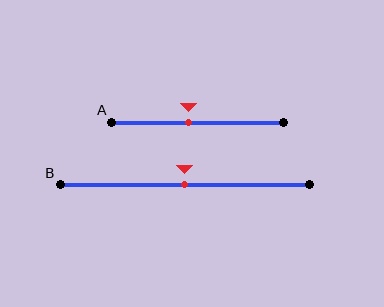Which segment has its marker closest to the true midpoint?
Segment B has its marker closest to the true midpoint.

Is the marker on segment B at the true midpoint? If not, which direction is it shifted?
Yes, the marker on segment B is at the true midpoint.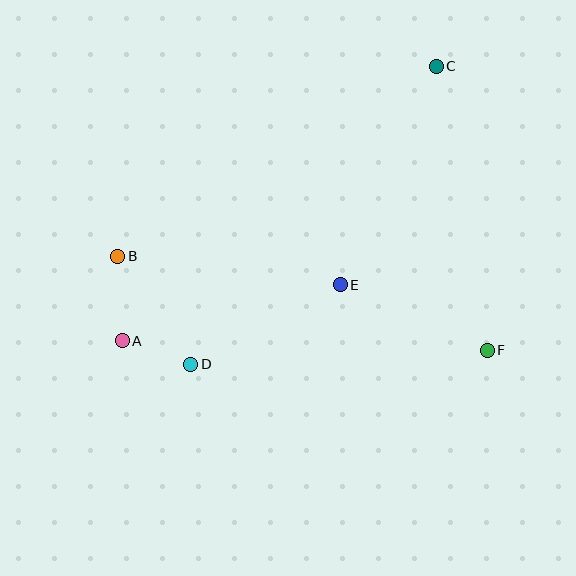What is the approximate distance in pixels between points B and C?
The distance between B and C is approximately 371 pixels.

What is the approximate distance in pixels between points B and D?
The distance between B and D is approximately 130 pixels.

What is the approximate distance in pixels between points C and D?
The distance between C and D is approximately 386 pixels.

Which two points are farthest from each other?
Points A and C are farthest from each other.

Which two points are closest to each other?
Points A and D are closest to each other.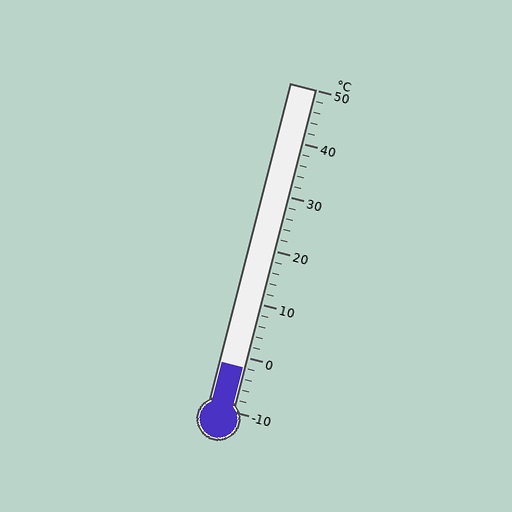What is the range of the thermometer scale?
The thermometer scale ranges from -10°C to 50°C.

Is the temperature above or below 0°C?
The temperature is below 0°C.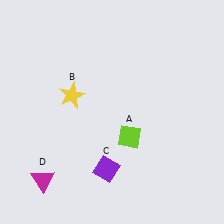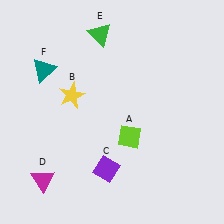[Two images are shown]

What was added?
A green triangle (E), a teal triangle (F) were added in Image 2.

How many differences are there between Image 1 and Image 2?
There are 2 differences between the two images.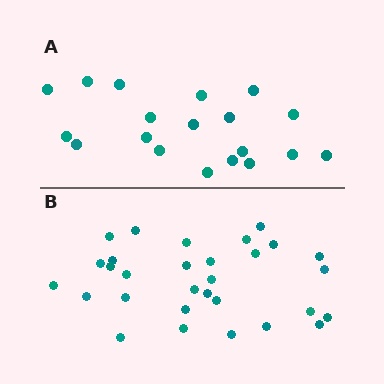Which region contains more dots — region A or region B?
Region B (the bottom region) has more dots.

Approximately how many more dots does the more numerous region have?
Region B has roughly 12 or so more dots than region A.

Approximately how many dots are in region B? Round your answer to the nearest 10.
About 30 dots.